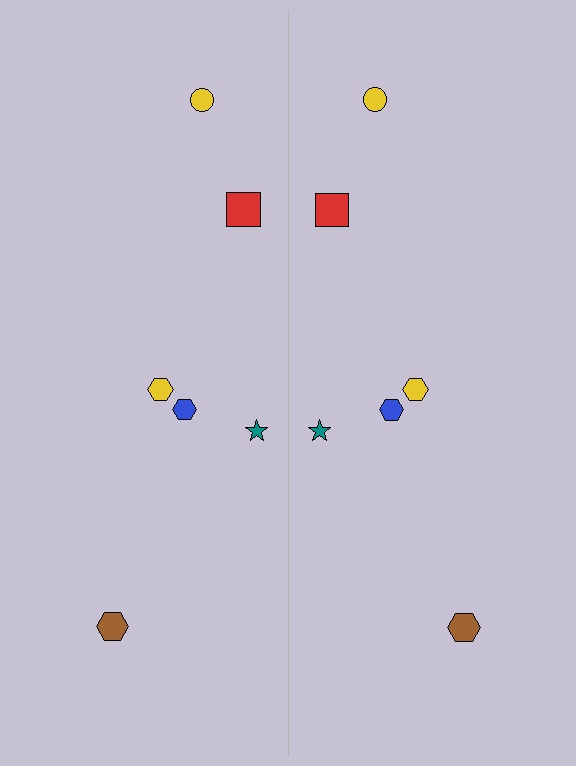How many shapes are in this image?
There are 12 shapes in this image.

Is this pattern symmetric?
Yes, this pattern has bilateral (reflection) symmetry.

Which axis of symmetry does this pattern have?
The pattern has a vertical axis of symmetry running through the center of the image.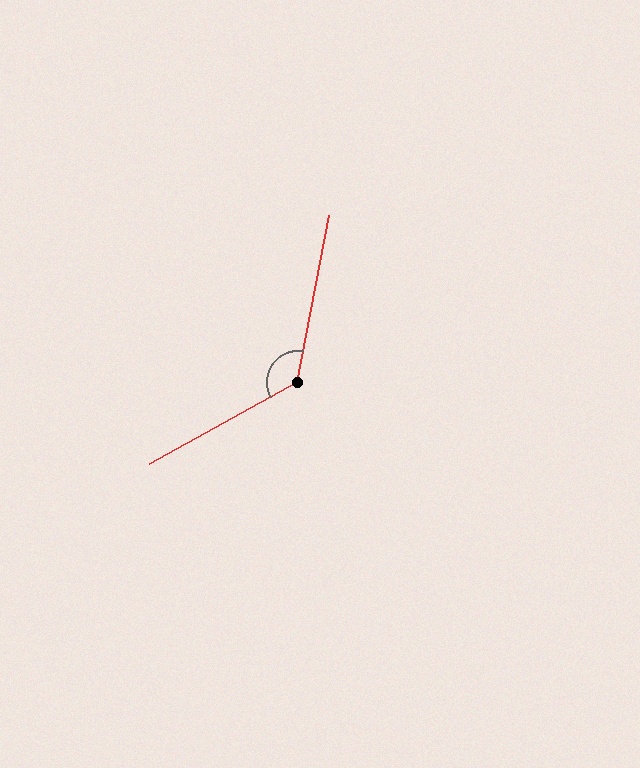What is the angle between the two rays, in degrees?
Approximately 130 degrees.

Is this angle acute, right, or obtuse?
It is obtuse.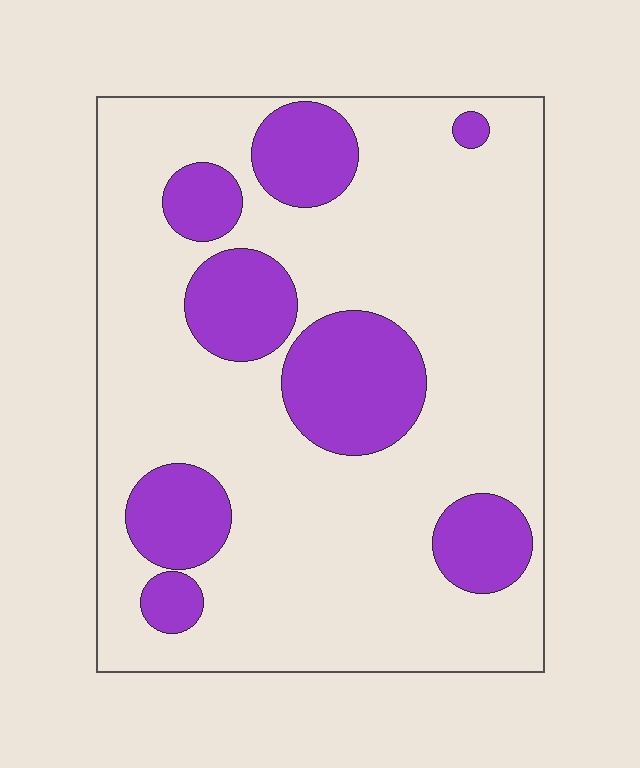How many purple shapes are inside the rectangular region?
8.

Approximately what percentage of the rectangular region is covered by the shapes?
Approximately 25%.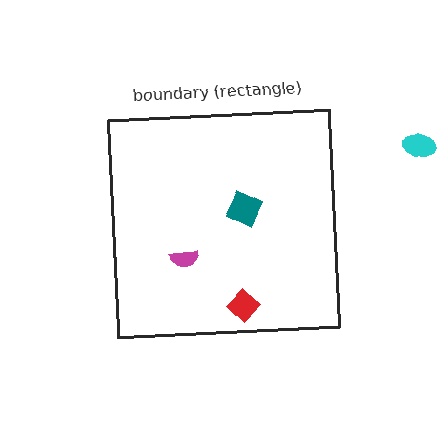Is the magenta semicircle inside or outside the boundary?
Inside.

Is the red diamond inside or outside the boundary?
Inside.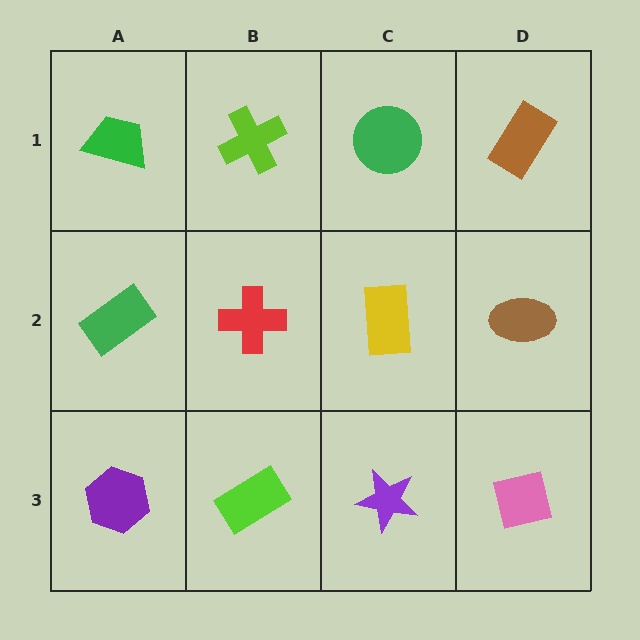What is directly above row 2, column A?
A green trapezoid.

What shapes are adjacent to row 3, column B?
A red cross (row 2, column B), a purple hexagon (row 3, column A), a purple star (row 3, column C).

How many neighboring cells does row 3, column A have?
2.